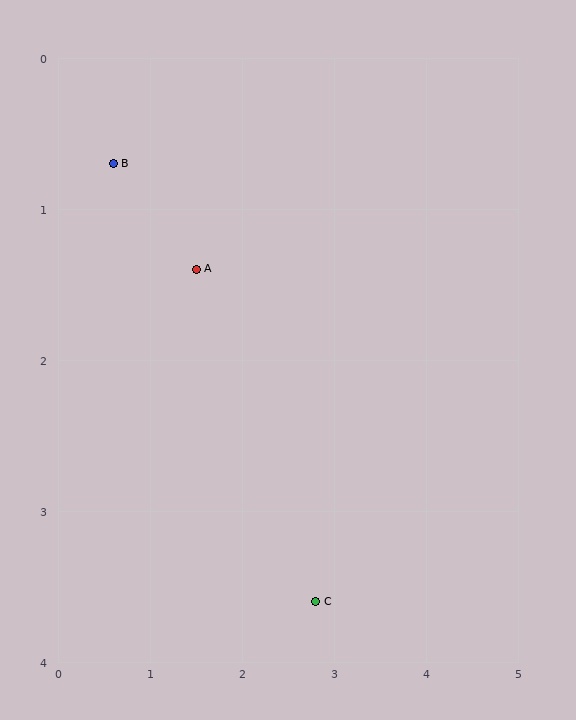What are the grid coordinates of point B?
Point B is at approximately (0.6, 0.7).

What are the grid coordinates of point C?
Point C is at approximately (2.8, 3.6).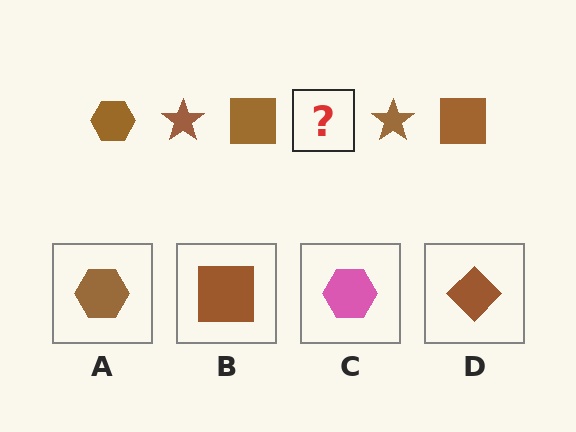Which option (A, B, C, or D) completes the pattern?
A.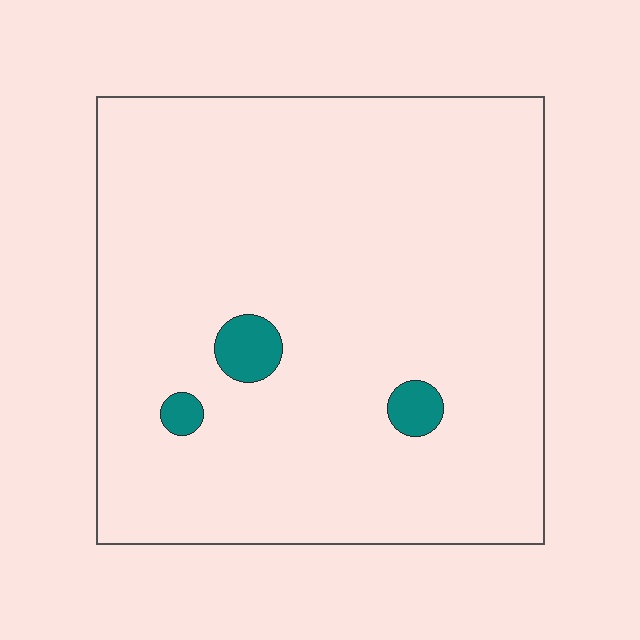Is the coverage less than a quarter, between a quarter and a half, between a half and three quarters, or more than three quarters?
Less than a quarter.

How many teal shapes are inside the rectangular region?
3.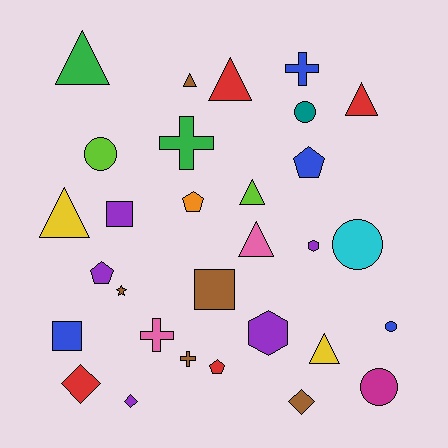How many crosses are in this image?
There are 4 crosses.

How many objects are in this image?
There are 30 objects.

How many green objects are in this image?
There are 2 green objects.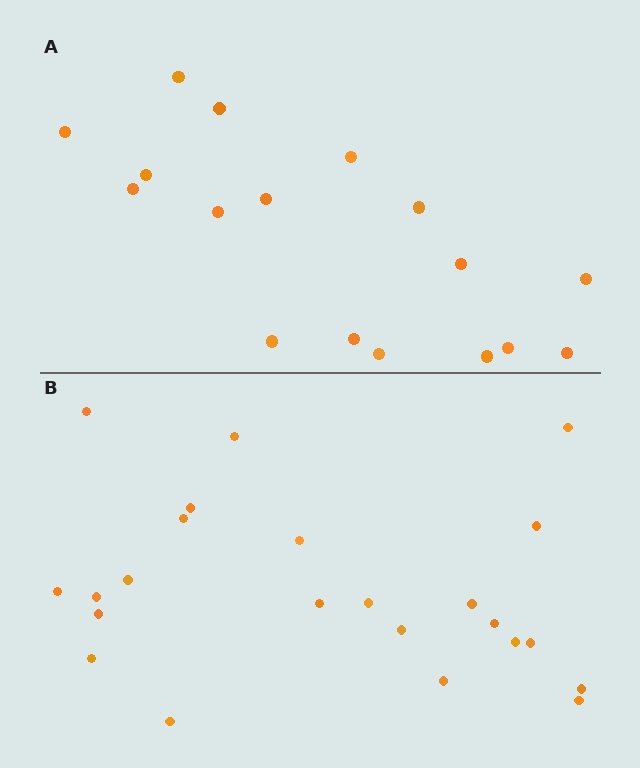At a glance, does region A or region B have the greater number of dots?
Region B (the bottom region) has more dots.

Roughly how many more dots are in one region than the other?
Region B has about 6 more dots than region A.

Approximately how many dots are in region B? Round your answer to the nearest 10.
About 20 dots. (The exact count is 23, which rounds to 20.)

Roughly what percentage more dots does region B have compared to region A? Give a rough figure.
About 35% more.